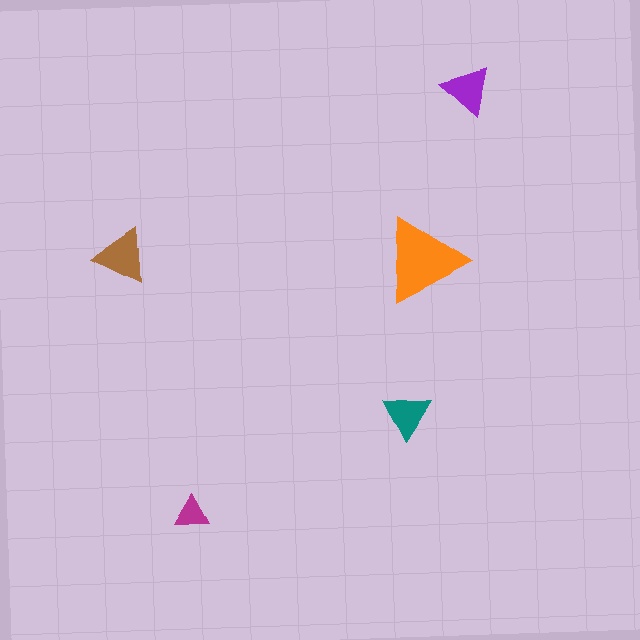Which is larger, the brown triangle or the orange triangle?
The orange one.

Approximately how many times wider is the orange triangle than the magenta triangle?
About 2.5 times wider.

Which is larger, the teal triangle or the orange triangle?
The orange one.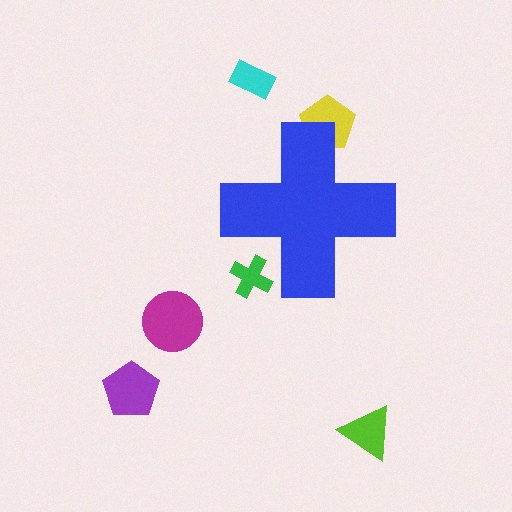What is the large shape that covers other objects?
A blue cross.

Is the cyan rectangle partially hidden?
No, the cyan rectangle is fully visible.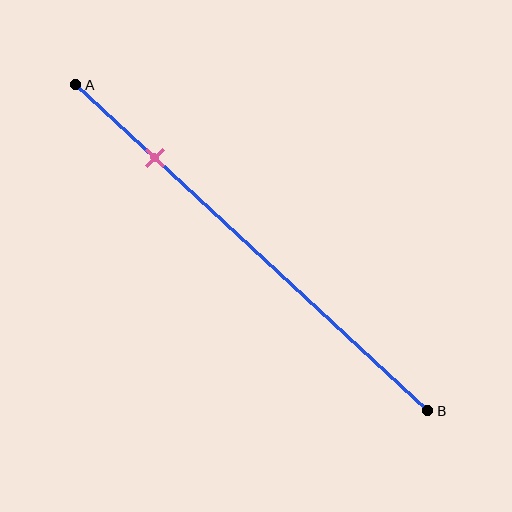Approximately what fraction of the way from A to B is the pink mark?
The pink mark is approximately 20% of the way from A to B.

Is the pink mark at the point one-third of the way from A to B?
No, the mark is at about 20% from A, not at the 33% one-third point.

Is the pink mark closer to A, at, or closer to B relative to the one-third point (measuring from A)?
The pink mark is closer to point A than the one-third point of segment AB.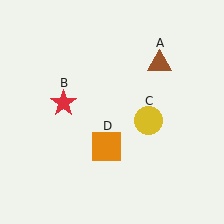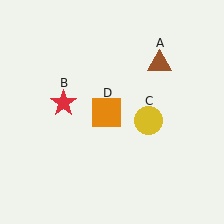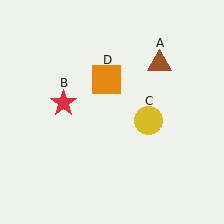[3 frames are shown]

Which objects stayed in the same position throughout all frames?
Brown triangle (object A) and red star (object B) and yellow circle (object C) remained stationary.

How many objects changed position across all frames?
1 object changed position: orange square (object D).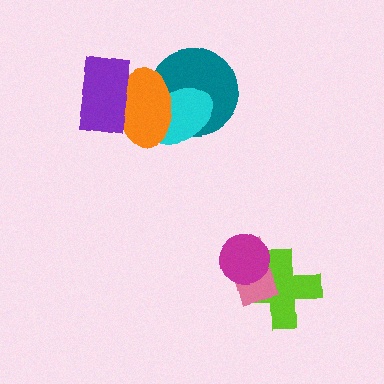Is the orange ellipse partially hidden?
Yes, it is partially covered by another shape.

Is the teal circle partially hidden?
Yes, it is partially covered by another shape.